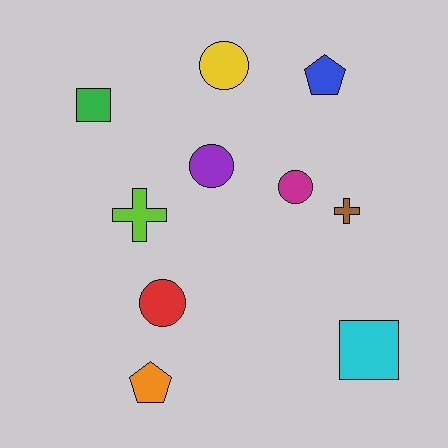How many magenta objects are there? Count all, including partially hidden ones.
There is 1 magenta object.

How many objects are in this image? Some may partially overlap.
There are 10 objects.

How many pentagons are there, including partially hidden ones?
There are 2 pentagons.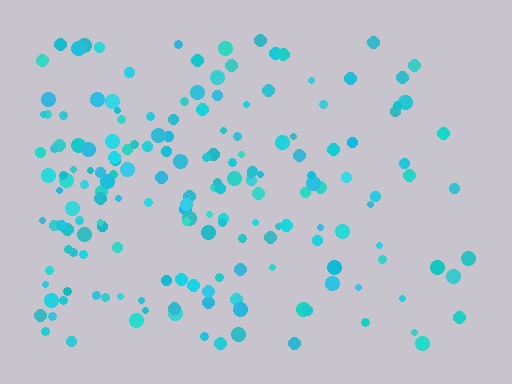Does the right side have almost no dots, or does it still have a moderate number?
Still a moderate number, just noticeably fewer than the left.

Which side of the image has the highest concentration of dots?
The left.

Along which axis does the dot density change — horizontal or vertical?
Horizontal.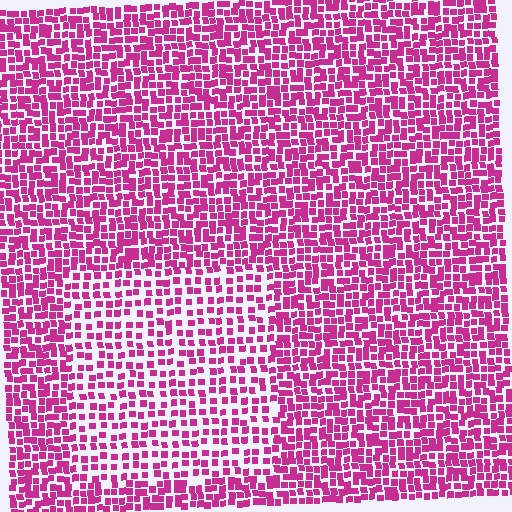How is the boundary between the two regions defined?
The boundary is defined by a change in element density (approximately 1.7x ratio). All elements are the same color, size, and shape.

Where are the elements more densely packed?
The elements are more densely packed outside the rectangle boundary.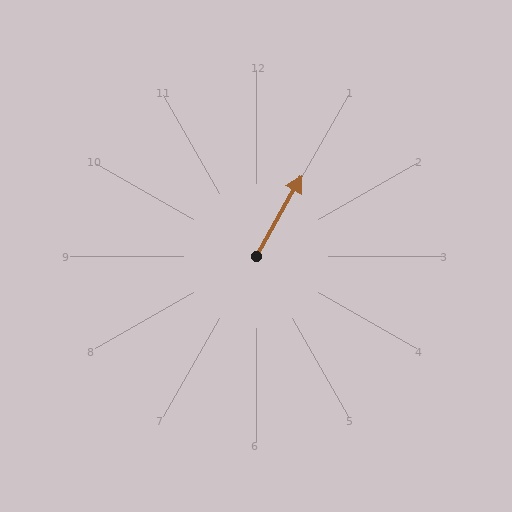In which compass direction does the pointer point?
Northeast.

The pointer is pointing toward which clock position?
Roughly 1 o'clock.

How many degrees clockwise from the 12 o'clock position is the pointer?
Approximately 30 degrees.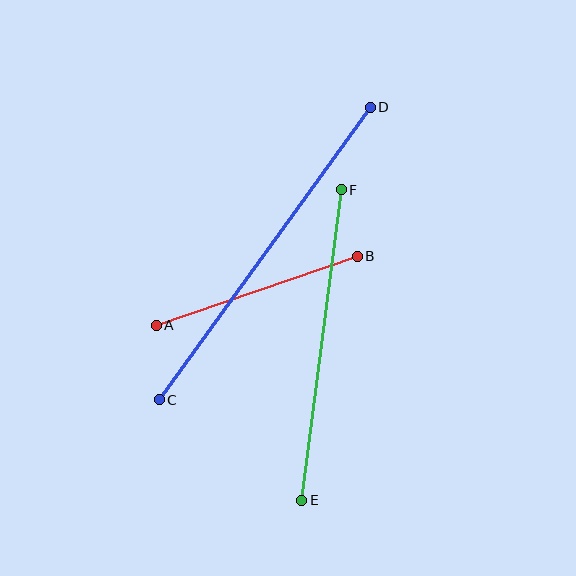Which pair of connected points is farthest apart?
Points C and D are farthest apart.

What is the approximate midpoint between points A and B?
The midpoint is at approximately (257, 291) pixels.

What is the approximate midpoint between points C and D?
The midpoint is at approximately (265, 253) pixels.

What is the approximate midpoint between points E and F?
The midpoint is at approximately (321, 345) pixels.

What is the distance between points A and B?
The distance is approximately 213 pixels.